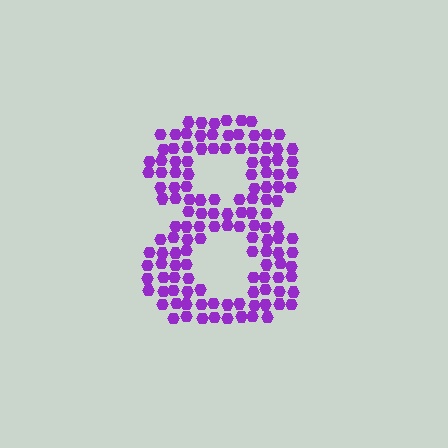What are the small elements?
The small elements are hexagons.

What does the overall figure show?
The overall figure shows the digit 8.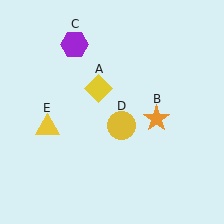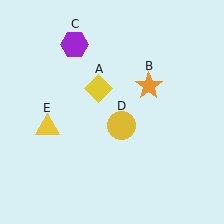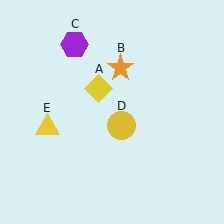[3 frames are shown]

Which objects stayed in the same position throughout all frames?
Yellow diamond (object A) and purple hexagon (object C) and yellow circle (object D) and yellow triangle (object E) remained stationary.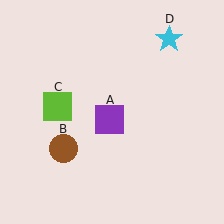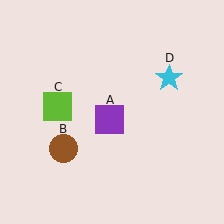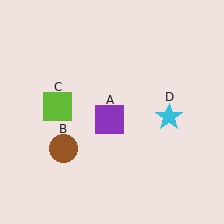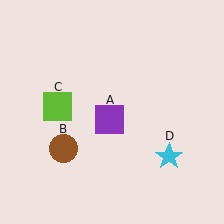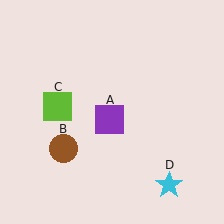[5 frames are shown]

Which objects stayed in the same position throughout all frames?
Purple square (object A) and brown circle (object B) and lime square (object C) remained stationary.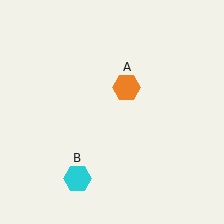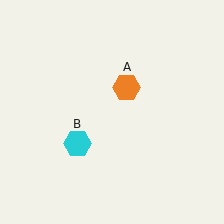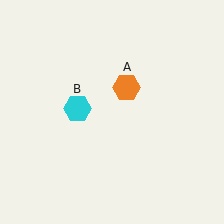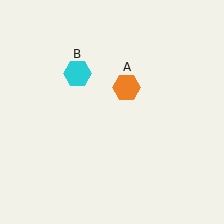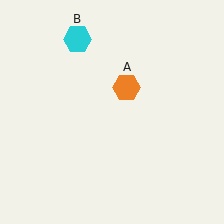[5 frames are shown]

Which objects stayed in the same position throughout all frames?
Orange hexagon (object A) remained stationary.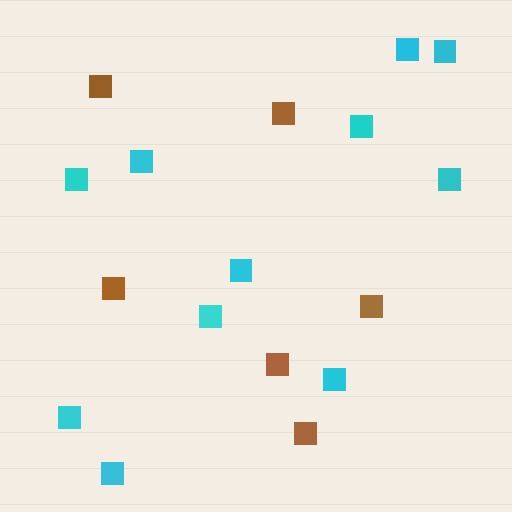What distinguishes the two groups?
There are 2 groups: one group of cyan squares (11) and one group of brown squares (6).